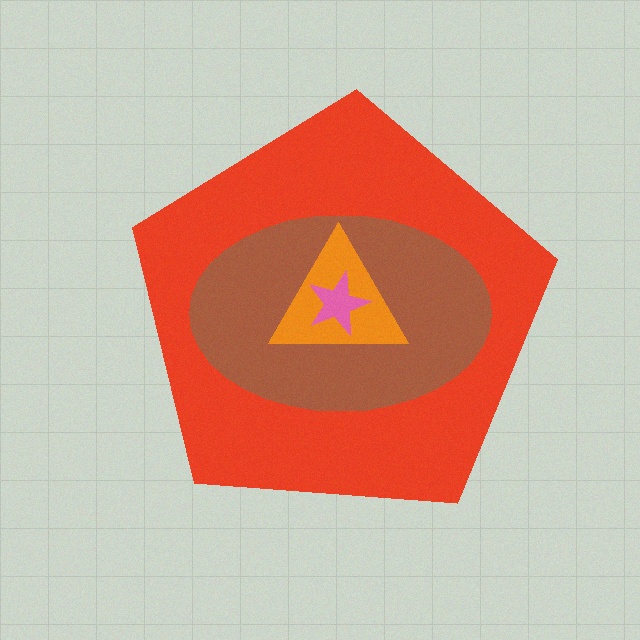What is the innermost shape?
The pink star.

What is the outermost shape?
The red pentagon.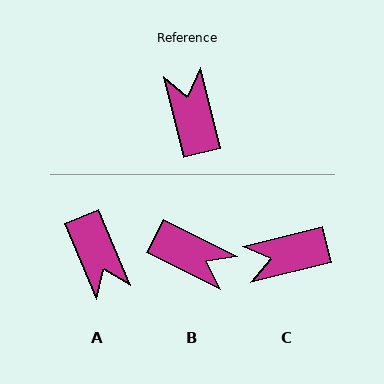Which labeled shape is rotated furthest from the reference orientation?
A, about 171 degrees away.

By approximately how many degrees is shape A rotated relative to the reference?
Approximately 171 degrees clockwise.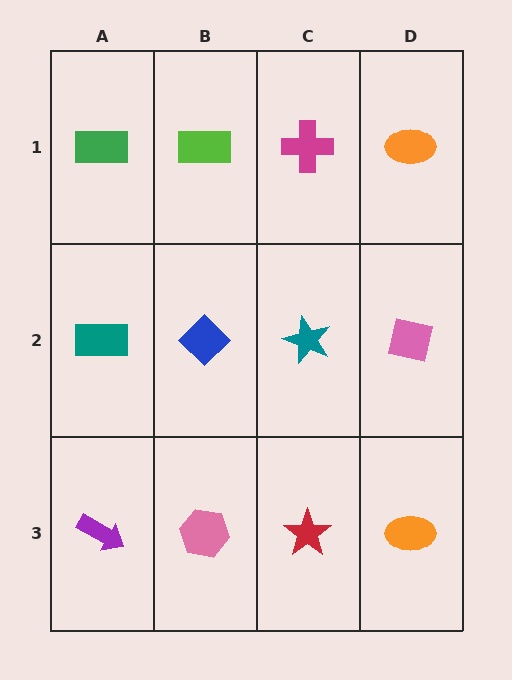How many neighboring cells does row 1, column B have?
3.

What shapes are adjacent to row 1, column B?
A blue diamond (row 2, column B), a green rectangle (row 1, column A), a magenta cross (row 1, column C).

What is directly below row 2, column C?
A red star.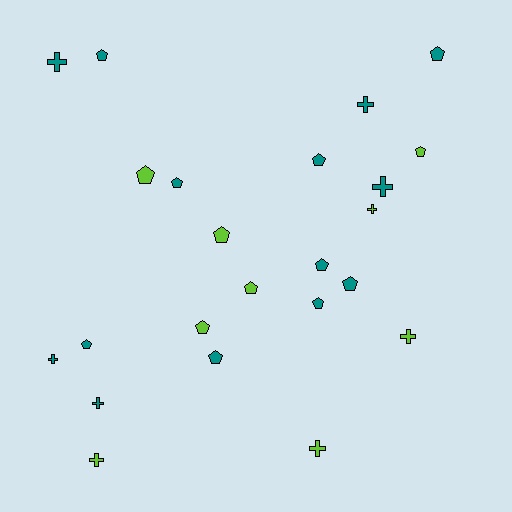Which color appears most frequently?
Teal, with 14 objects.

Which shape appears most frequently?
Pentagon, with 14 objects.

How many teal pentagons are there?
There are 9 teal pentagons.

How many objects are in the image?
There are 23 objects.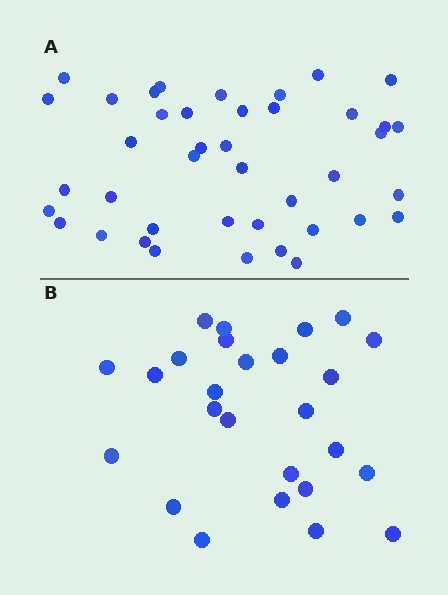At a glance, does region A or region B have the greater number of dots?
Region A (the top region) has more dots.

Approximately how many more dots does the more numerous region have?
Region A has approximately 15 more dots than region B.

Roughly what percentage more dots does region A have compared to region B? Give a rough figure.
About 60% more.